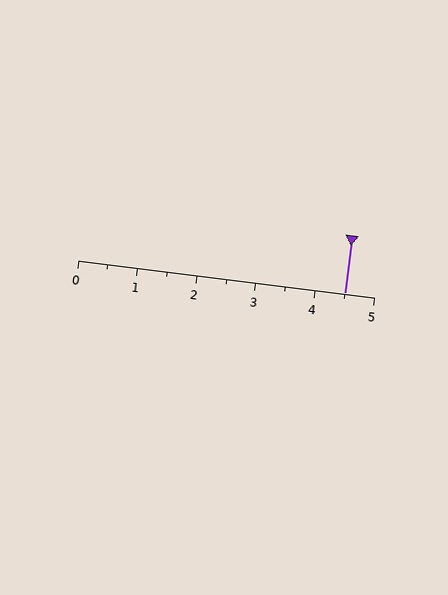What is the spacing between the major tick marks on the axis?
The major ticks are spaced 1 apart.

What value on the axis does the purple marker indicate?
The marker indicates approximately 4.5.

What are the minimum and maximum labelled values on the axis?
The axis runs from 0 to 5.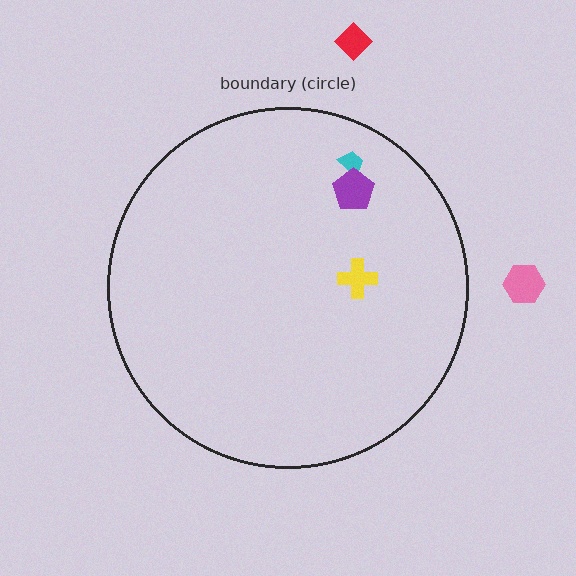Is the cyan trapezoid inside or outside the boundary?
Inside.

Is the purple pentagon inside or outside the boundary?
Inside.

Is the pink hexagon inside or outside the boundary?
Outside.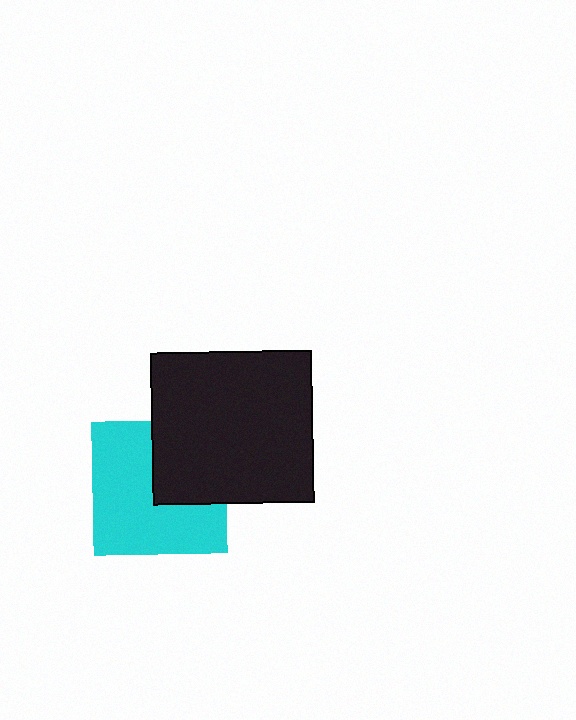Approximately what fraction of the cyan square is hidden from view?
Roughly 35% of the cyan square is hidden behind the black rectangle.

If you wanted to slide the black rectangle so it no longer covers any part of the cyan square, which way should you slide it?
Slide it toward the upper-right — that is the most direct way to separate the two shapes.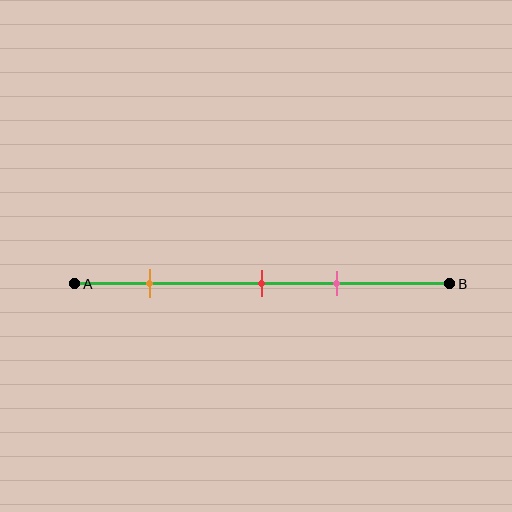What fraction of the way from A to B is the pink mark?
The pink mark is approximately 70% (0.7) of the way from A to B.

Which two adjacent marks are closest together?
The red and pink marks are the closest adjacent pair.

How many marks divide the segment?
There are 3 marks dividing the segment.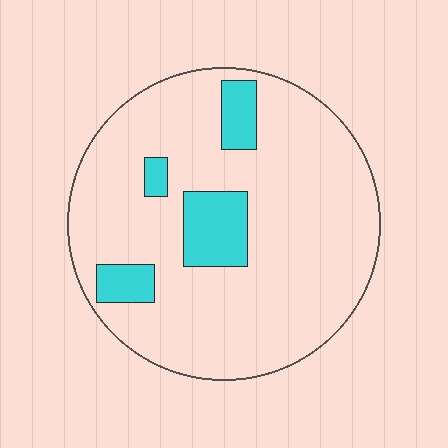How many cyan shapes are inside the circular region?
4.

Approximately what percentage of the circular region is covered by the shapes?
Approximately 15%.